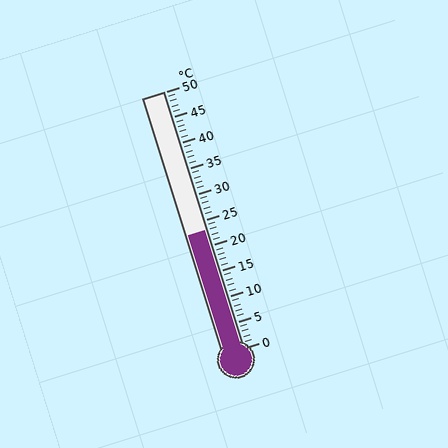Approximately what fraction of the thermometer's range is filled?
The thermometer is filled to approximately 45% of its range.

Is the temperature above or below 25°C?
The temperature is below 25°C.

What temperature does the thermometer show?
The thermometer shows approximately 23°C.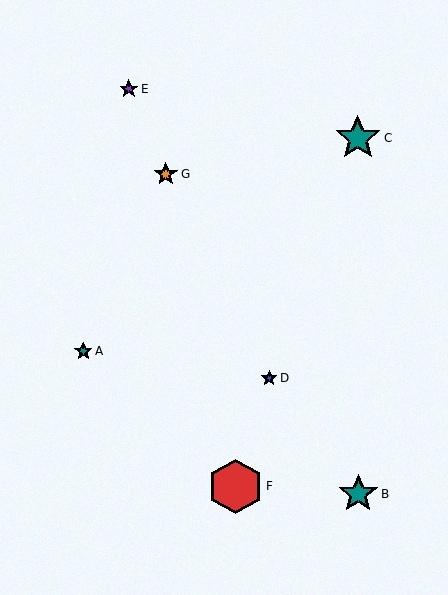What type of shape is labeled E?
Shape E is a purple star.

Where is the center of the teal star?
The center of the teal star is at (358, 138).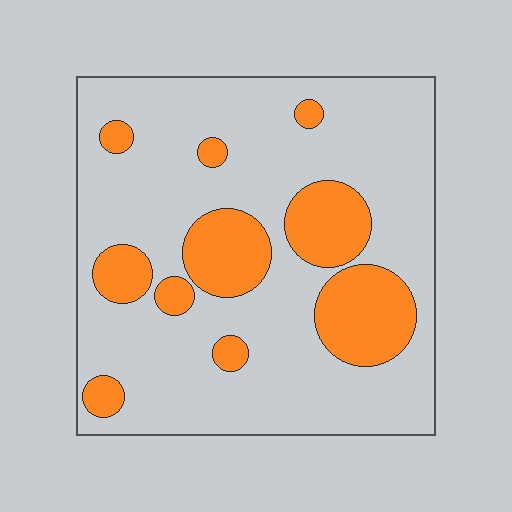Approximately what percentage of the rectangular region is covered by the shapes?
Approximately 25%.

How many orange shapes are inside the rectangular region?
10.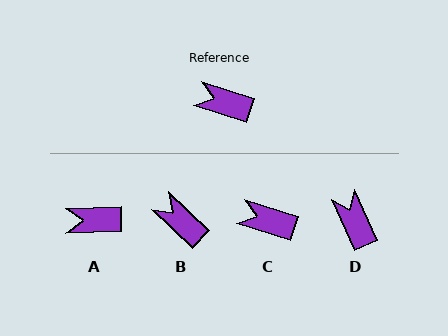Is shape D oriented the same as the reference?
No, it is off by about 48 degrees.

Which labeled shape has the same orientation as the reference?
C.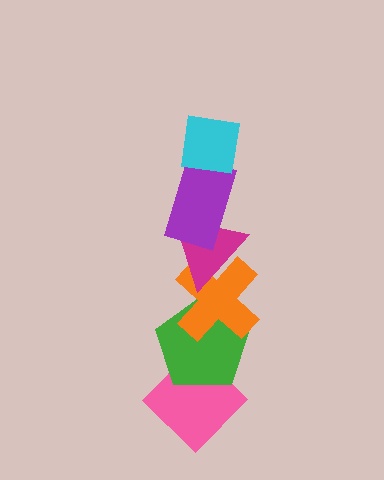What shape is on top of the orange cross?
The magenta triangle is on top of the orange cross.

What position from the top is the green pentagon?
The green pentagon is 5th from the top.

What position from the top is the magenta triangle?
The magenta triangle is 3rd from the top.